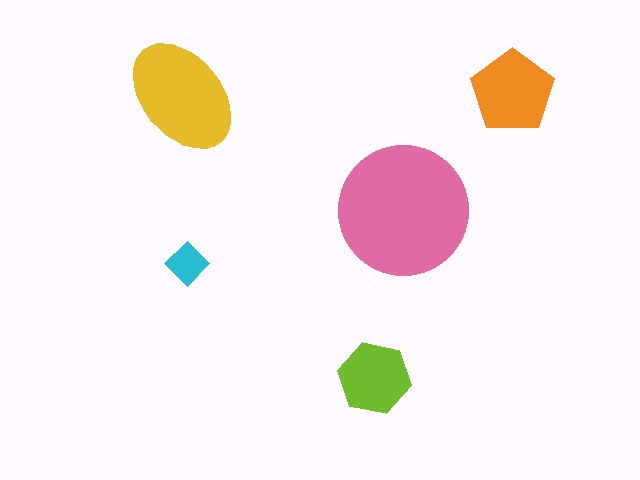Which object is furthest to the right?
The orange pentagon is rightmost.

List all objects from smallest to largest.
The cyan diamond, the lime hexagon, the orange pentagon, the yellow ellipse, the pink circle.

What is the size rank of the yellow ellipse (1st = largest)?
2nd.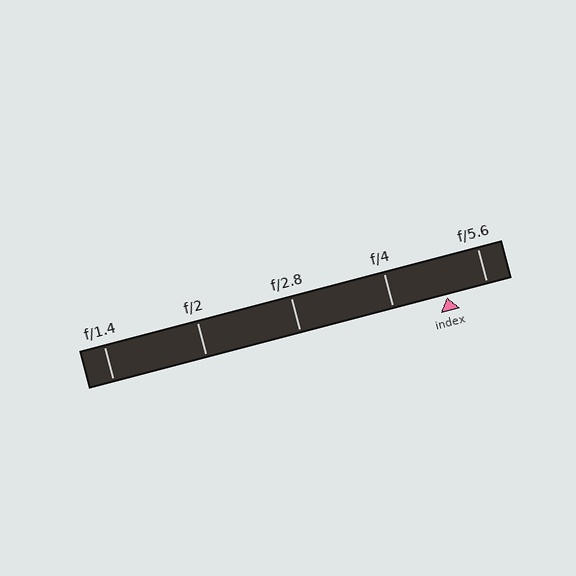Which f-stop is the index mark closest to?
The index mark is closest to f/5.6.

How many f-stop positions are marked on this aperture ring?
There are 5 f-stop positions marked.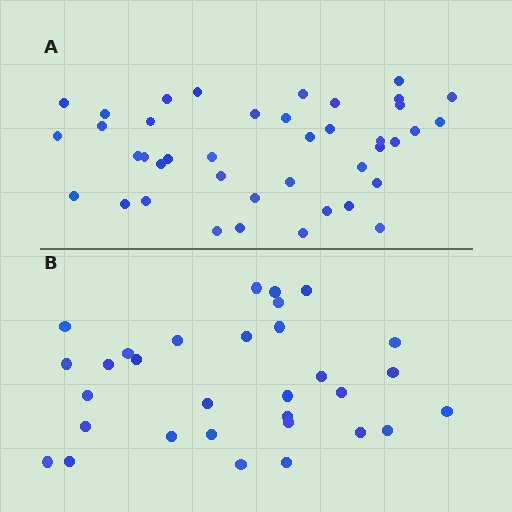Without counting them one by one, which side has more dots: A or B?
Region A (the top region) has more dots.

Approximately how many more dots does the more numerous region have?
Region A has roughly 10 or so more dots than region B.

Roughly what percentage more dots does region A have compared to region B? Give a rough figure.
About 30% more.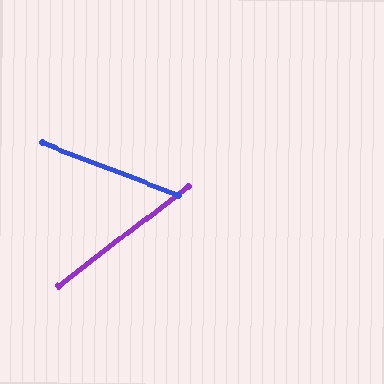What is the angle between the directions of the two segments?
Approximately 58 degrees.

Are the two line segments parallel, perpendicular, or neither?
Neither parallel nor perpendicular — they differ by about 58°.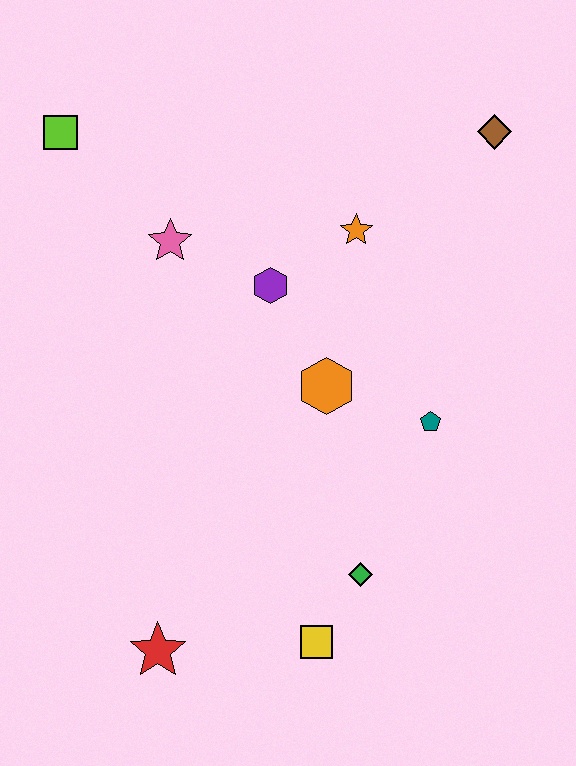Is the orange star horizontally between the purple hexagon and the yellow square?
No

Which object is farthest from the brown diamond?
The red star is farthest from the brown diamond.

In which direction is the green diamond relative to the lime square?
The green diamond is below the lime square.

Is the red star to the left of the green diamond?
Yes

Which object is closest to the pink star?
The purple hexagon is closest to the pink star.